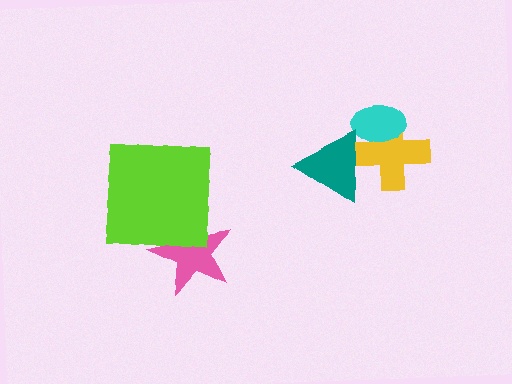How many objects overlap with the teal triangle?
2 objects overlap with the teal triangle.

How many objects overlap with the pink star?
1 object overlaps with the pink star.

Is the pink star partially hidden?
Yes, it is partially covered by another shape.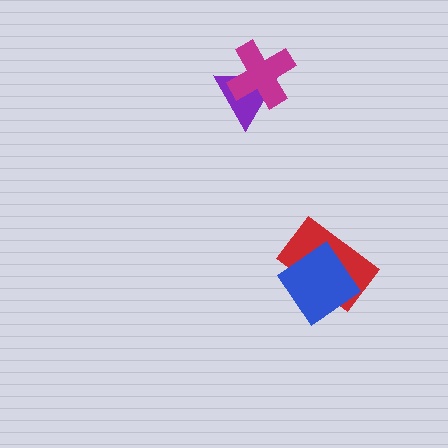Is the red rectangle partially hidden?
Yes, it is partially covered by another shape.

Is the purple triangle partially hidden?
Yes, it is partially covered by another shape.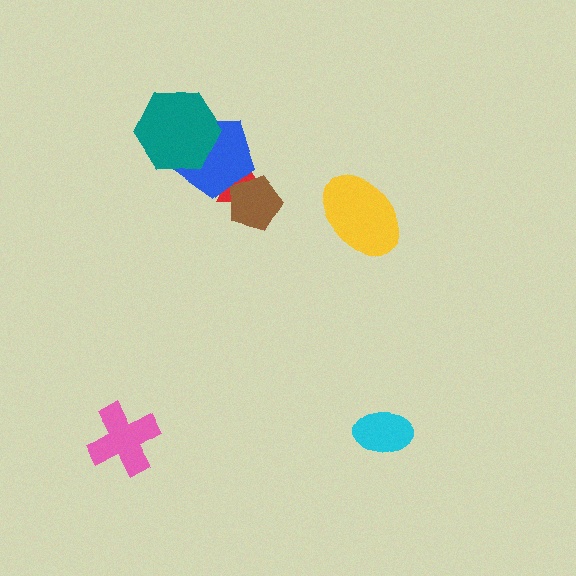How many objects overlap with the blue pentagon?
3 objects overlap with the blue pentagon.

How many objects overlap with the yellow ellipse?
0 objects overlap with the yellow ellipse.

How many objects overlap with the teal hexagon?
1 object overlaps with the teal hexagon.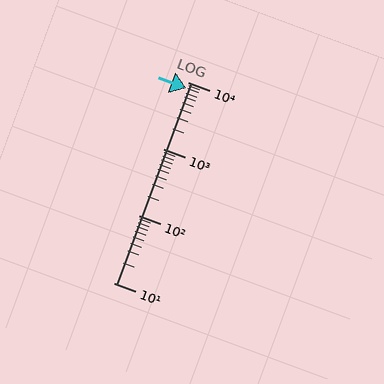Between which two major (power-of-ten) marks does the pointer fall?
The pointer is between 1000 and 10000.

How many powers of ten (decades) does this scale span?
The scale spans 3 decades, from 10 to 10000.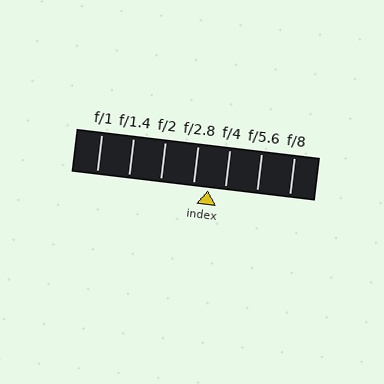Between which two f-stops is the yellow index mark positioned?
The index mark is between f/2.8 and f/4.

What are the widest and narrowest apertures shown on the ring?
The widest aperture shown is f/1 and the narrowest is f/8.